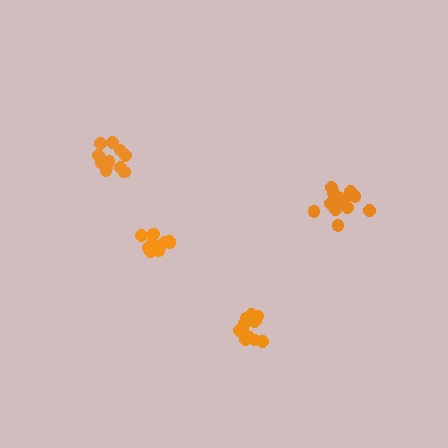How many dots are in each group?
Group 1: 9 dots, Group 2: 13 dots, Group 3: 12 dots, Group 4: 11 dots (45 total).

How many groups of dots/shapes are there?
There are 4 groups.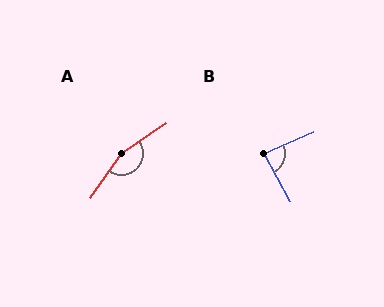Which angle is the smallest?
B, at approximately 85 degrees.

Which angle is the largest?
A, at approximately 159 degrees.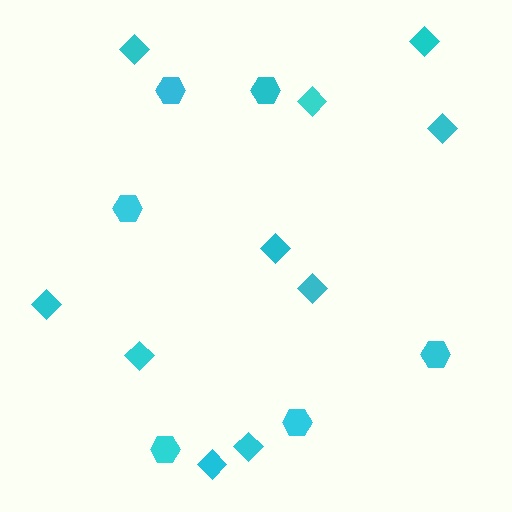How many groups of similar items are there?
There are 2 groups: one group of hexagons (6) and one group of diamonds (10).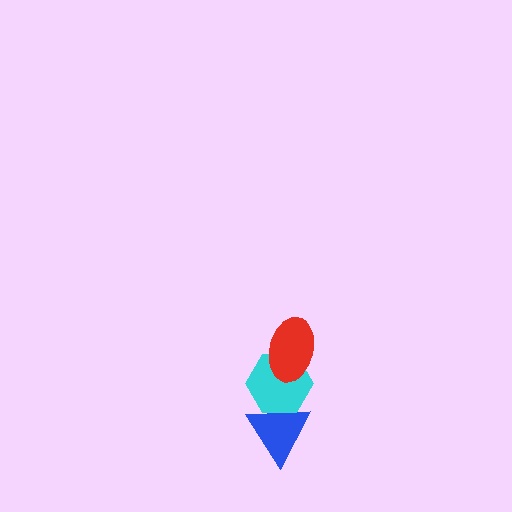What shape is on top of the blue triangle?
The cyan hexagon is on top of the blue triangle.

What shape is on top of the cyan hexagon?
The red ellipse is on top of the cyan hexagon.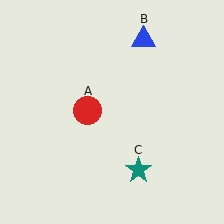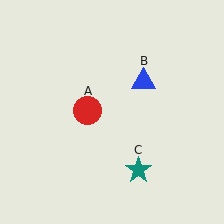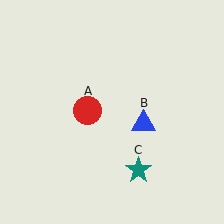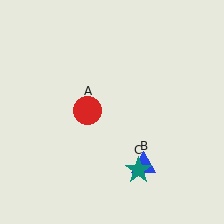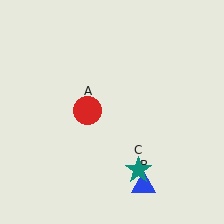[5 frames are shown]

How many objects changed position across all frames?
1 object changed position: blue triangle (object B).